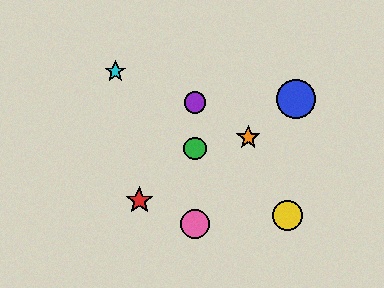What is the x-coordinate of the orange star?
The orange star is at x≈248.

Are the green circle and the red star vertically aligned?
No, the green circle is at x≈195 and the red star is at x≈139.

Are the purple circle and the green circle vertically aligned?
Yes, both are at x≈195.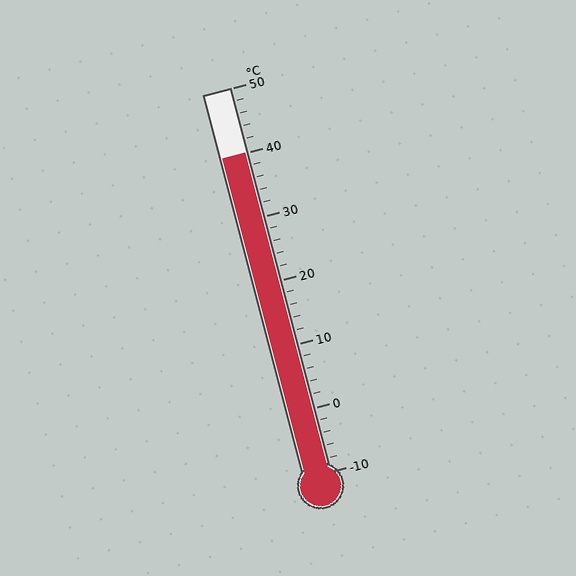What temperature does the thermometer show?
The thermometer shows approximately 40°C.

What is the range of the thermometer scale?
The thermometer scale ranges from -10°C to 50°C.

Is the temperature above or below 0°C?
The temperature is above 0°C.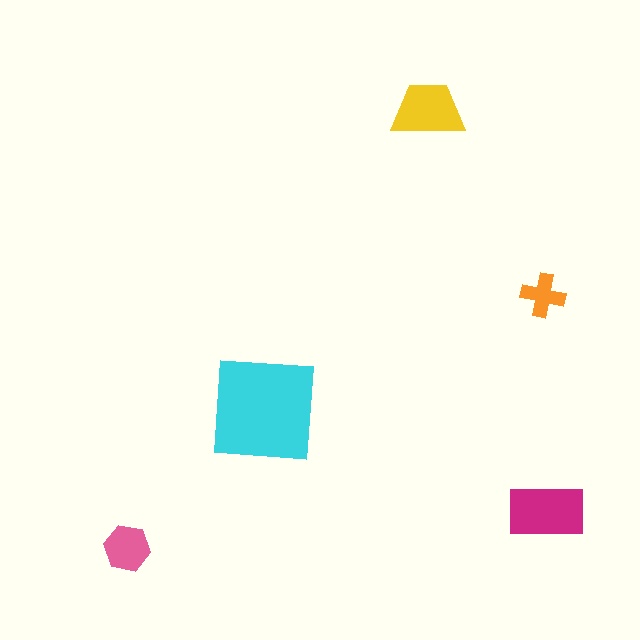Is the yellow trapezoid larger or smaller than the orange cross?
Larger.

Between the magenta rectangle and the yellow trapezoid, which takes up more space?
The magenta rectangle.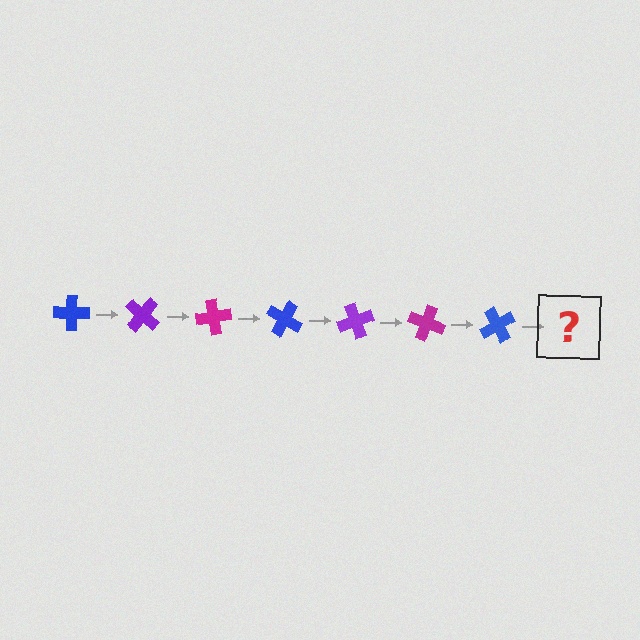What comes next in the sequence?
The next element should be a purple cross, rotated 280 degrees from the start.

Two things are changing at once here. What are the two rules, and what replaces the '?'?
The two rules are that it rotates 40 degrees each step and the color cycles through blue, purple, and magenta. The '?' should be a purple cross, rotated 280 degrees from the start.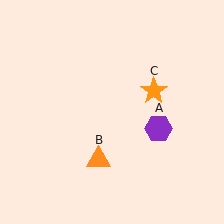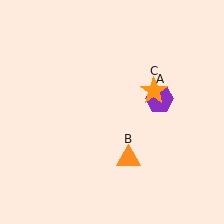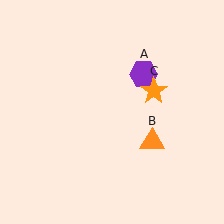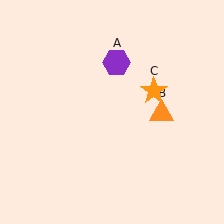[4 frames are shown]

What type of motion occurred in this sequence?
The purple hexagon (object A), orange triangle (object B) rotated counterclockwise around the center of the scene.